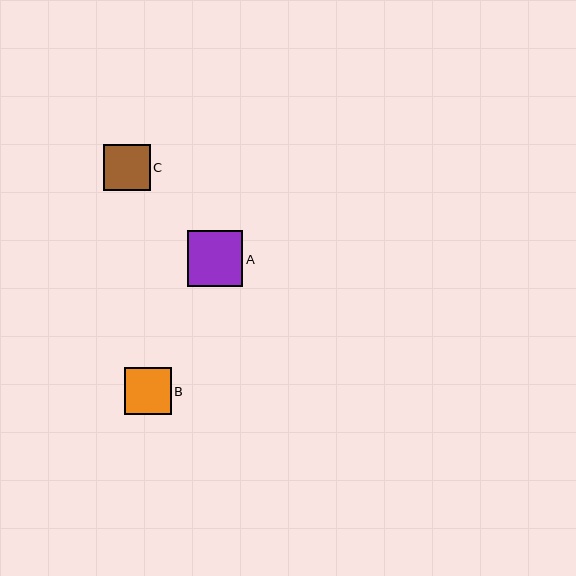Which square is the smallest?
Square C is the smallest with a size of approximately 47 pixels.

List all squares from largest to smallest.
From largest to smallest: A, B, C.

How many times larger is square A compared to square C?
Square A is approximately 1.2 times the size of square C.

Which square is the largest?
Square A is the largest with a size of approximately 56 pixels.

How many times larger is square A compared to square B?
Square A is approximately 1.2 times the size of square B.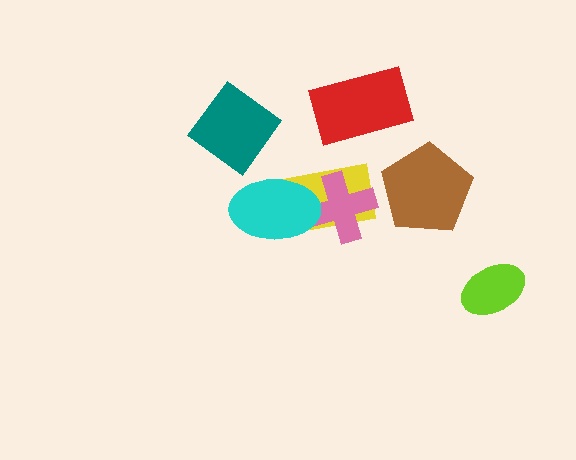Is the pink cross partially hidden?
Yes, it is partially covered by another shape.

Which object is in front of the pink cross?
The cyan ellipse is in front of the pink cross.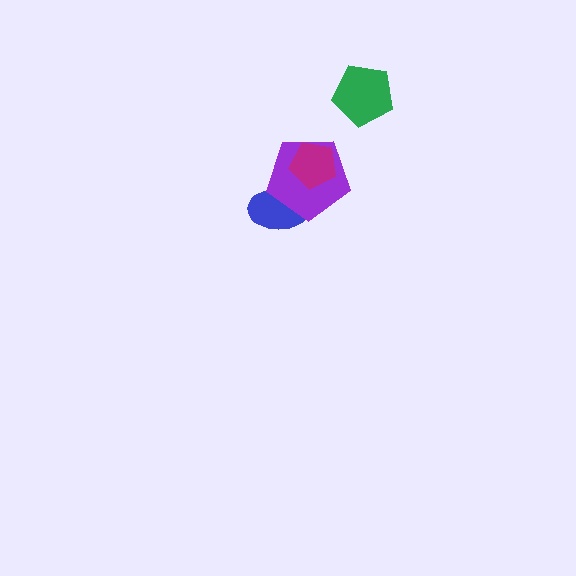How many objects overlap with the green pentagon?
0 objects overlap with the green pentagon.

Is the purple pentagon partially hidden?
Yes, it is partially covered by another shape.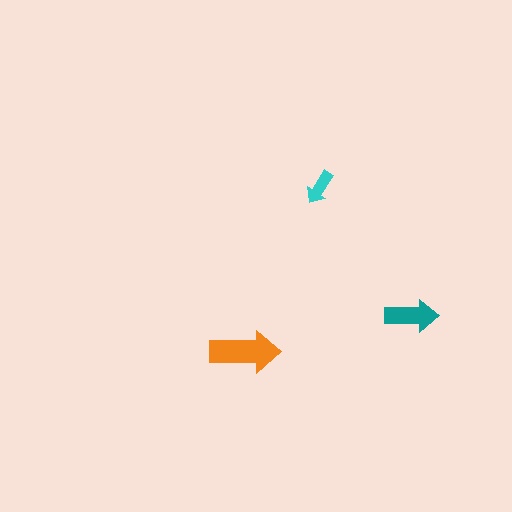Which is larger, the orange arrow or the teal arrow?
The orange one.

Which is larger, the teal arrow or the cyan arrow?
The teal one.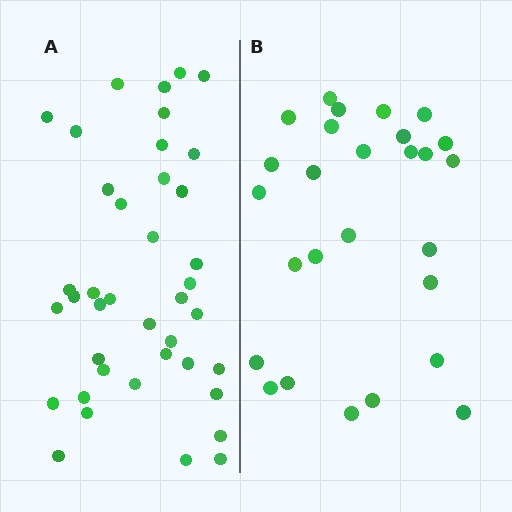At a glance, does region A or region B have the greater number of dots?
Region A (the left region) has more dots.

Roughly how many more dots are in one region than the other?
Region A has approximately 15 more dots than region B.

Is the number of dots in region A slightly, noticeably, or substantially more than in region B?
Region A has substantially more. The ratio is roughly 1.5 to 1.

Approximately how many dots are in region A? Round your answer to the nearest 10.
About 40 dots.